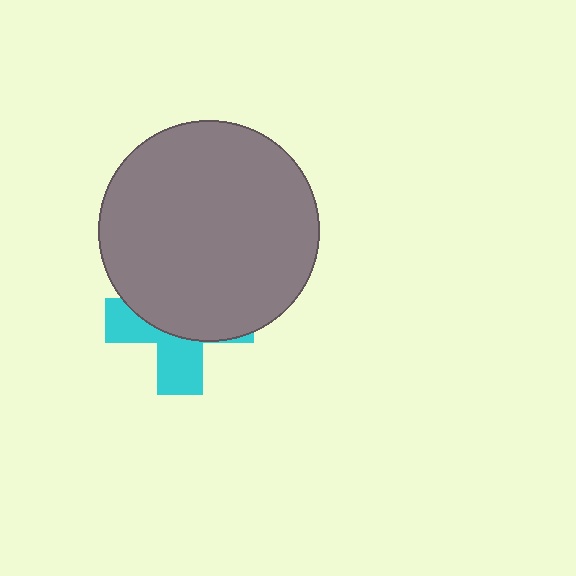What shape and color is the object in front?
The object in front is a gray circle.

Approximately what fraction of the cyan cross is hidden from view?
Roughly 60% of the cyan cross is hidden behind the gray circle.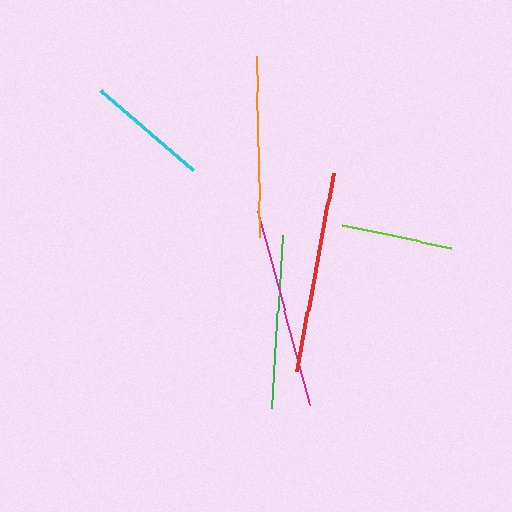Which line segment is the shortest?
The lime line is the shortest at approximately 111 pixels.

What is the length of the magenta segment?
The magenta segment is approximately 201 pixels long.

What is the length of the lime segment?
The lime segment is approximately 111 pixels long.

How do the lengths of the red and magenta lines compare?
The red and magenta lines are approximately the same length.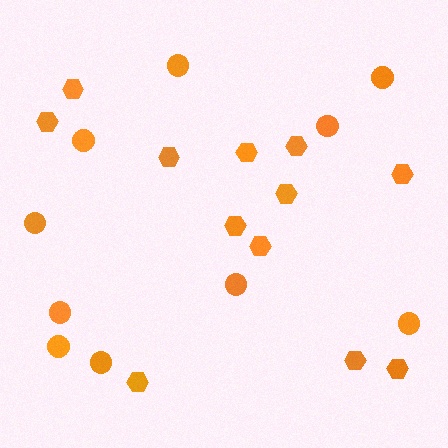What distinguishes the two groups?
There are 2 groups: one group of hexagons (12) and one group of circles (10).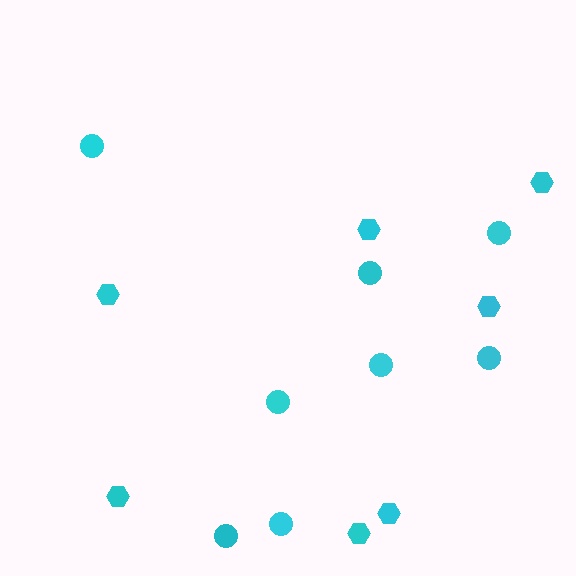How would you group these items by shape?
There are 2 groups: one group of circles (8) and one group of hexagons (7).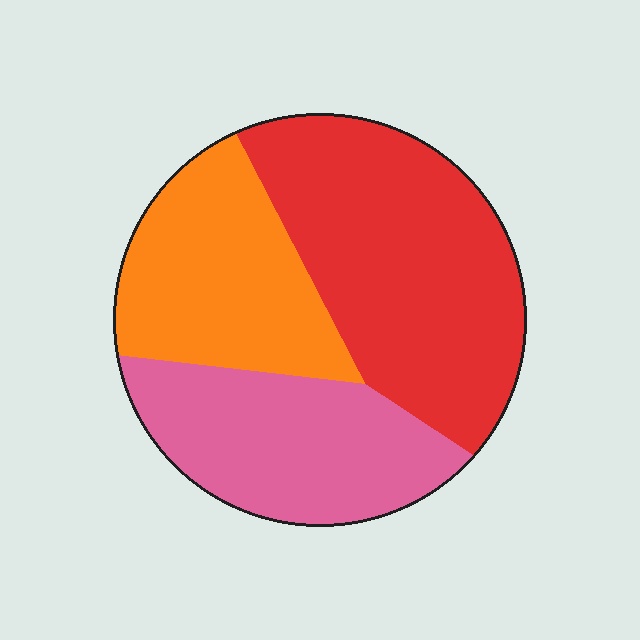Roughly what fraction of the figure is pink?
Pink takes up between a quarter and a half of the figure.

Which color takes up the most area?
Red, at roughly 45%.